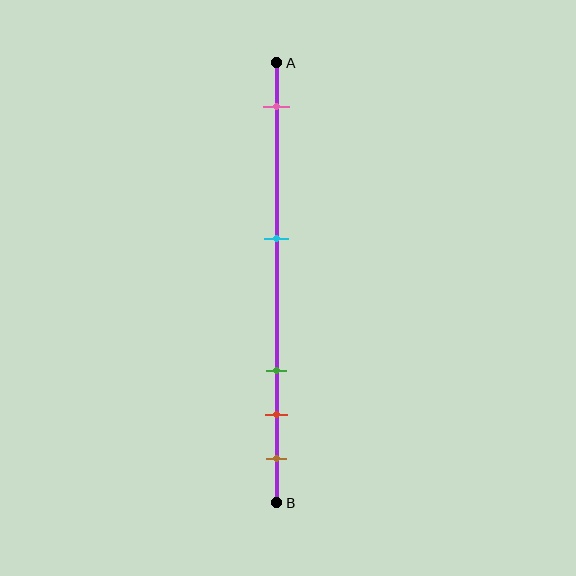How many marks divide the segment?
There are 5 marks dividing the segment.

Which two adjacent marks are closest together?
The red and brown marks are the closest adjacent pair.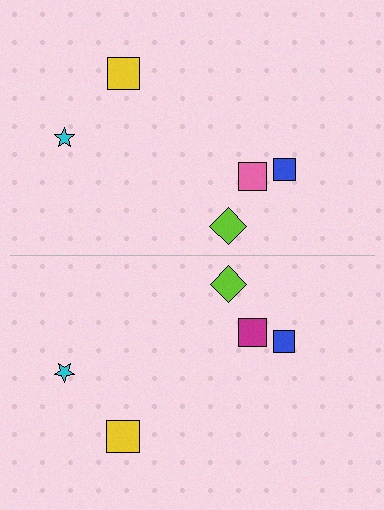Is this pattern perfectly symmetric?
No, the pattern is not perfectly symmetric. The magenta square on the bottom side breaks the symmetry — its mirror counterpart is pink.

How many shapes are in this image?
There are 10 shapes in this image.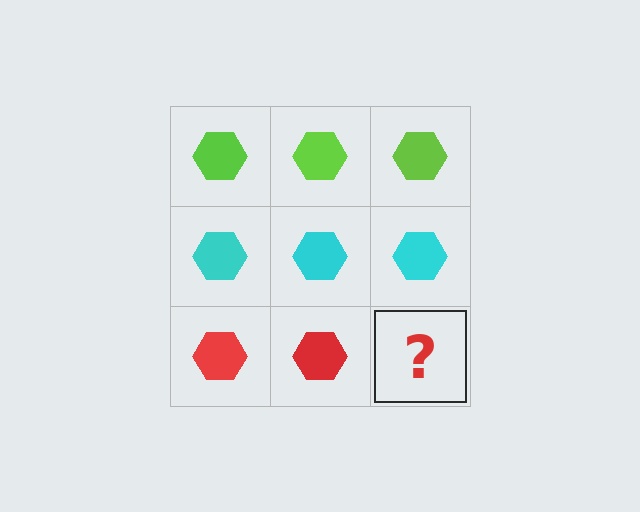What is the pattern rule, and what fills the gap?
The rule is that each row has a consistent color. The gap should be filled with a red hexagon.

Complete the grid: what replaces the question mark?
The question mark should be replaced with a red hexagon.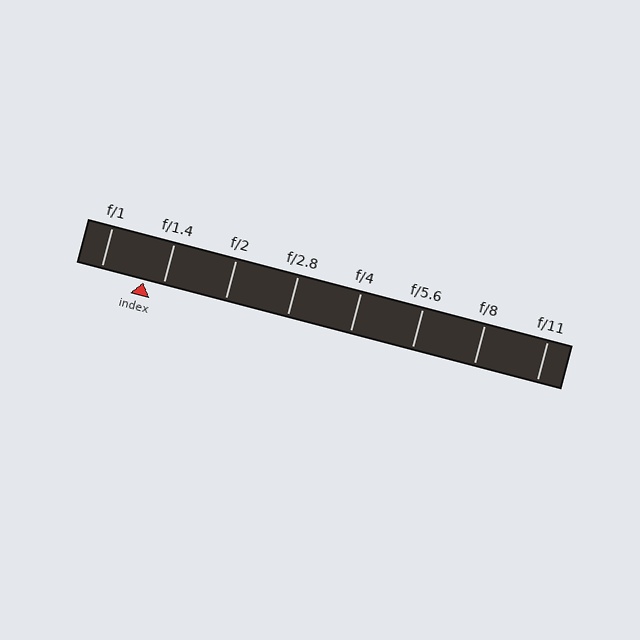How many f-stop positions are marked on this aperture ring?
There are 8 f-stop positions marked.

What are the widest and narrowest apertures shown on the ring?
The widest aperture shown is f/1 and the narrowest is f/11.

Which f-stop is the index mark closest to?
The index mark is closest to f/1.4.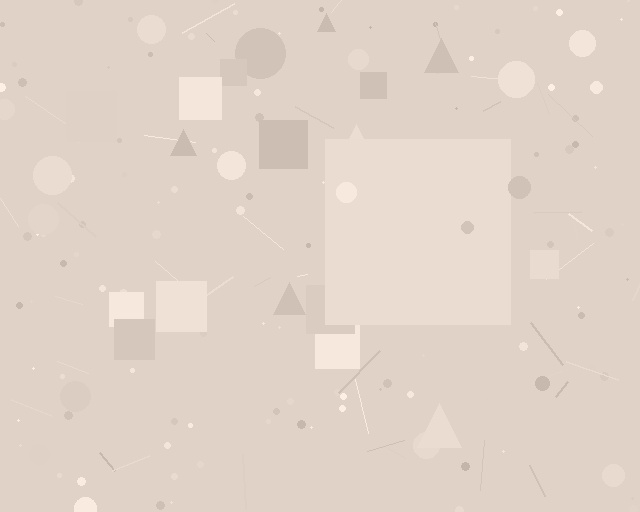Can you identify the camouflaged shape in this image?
The camouflaged shape is a square.